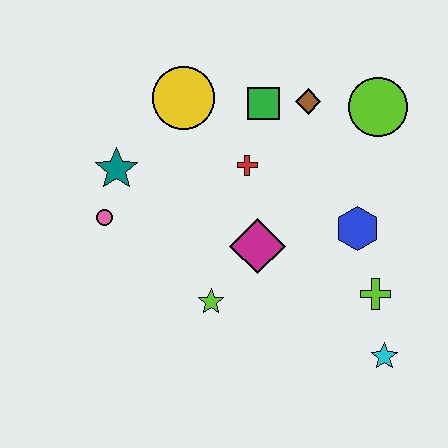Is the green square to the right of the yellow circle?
Yes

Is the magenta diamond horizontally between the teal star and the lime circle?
Yes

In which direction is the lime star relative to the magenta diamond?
The lime star is below the magenta diamond.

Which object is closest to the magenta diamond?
The lime star is closest to the magenta diamond.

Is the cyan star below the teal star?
Yes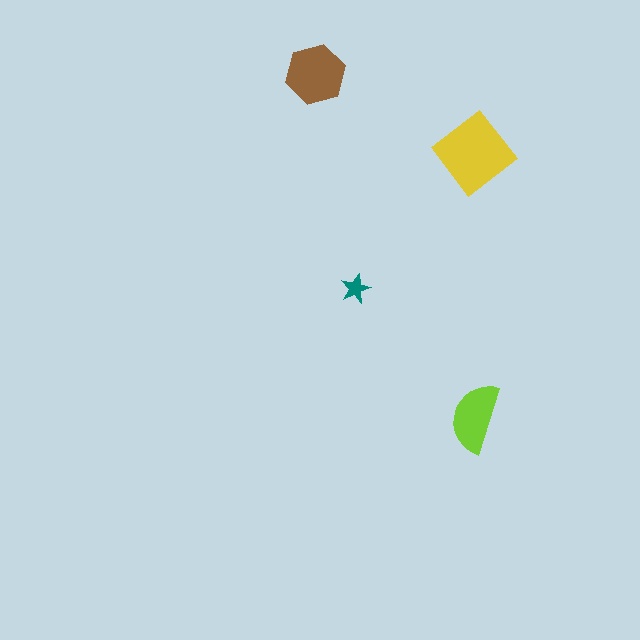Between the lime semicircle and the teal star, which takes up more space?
The lime semicircle.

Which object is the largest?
The yellow diamond.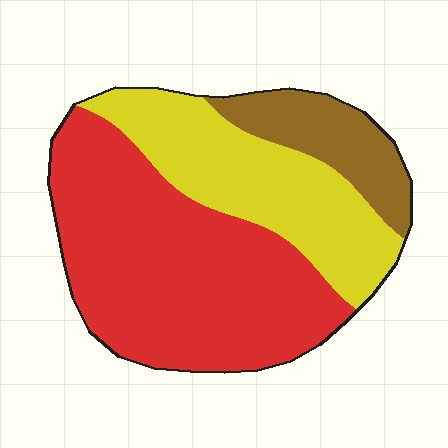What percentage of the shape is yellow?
Yellow takes up about one third (1/3) of the shape.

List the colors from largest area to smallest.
From largest to smallest: red, yellow, brown.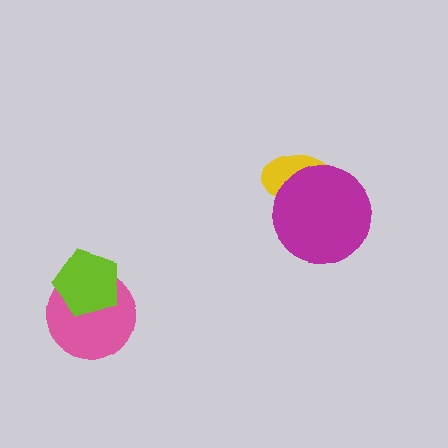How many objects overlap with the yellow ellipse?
1 object overlaps with the yellow ellipse.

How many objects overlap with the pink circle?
1 object overlaps with the pink circle.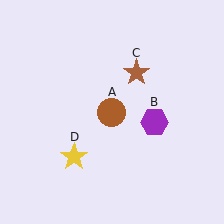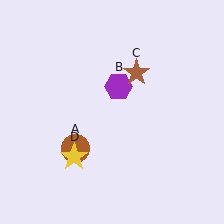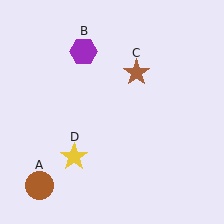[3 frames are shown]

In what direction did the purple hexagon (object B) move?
The purple hexagon (object B) moved up and to the left.